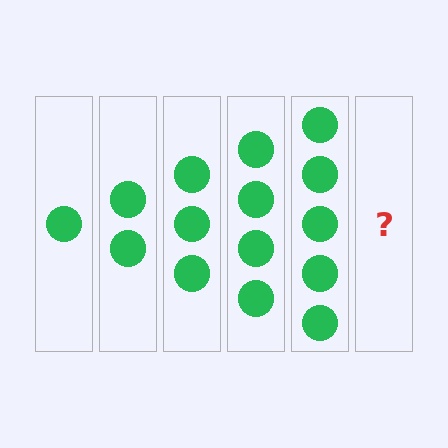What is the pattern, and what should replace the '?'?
The pattern is that each step adds one more circle. The '?' should be 6 circles.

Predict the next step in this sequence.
The next step is 6 circles.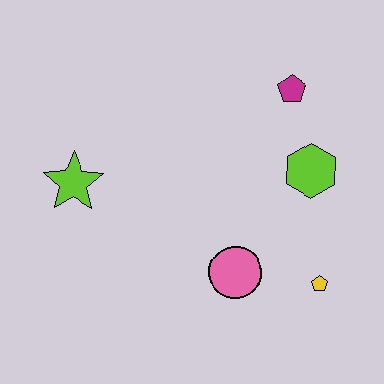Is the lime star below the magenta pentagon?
Yes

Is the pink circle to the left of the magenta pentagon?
Yes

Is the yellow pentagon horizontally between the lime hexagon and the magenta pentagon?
No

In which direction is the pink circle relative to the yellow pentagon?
The pink circle is to the left of the yellow pentagon.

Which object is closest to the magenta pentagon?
The lime hexagon is closest to the magenta pentagon.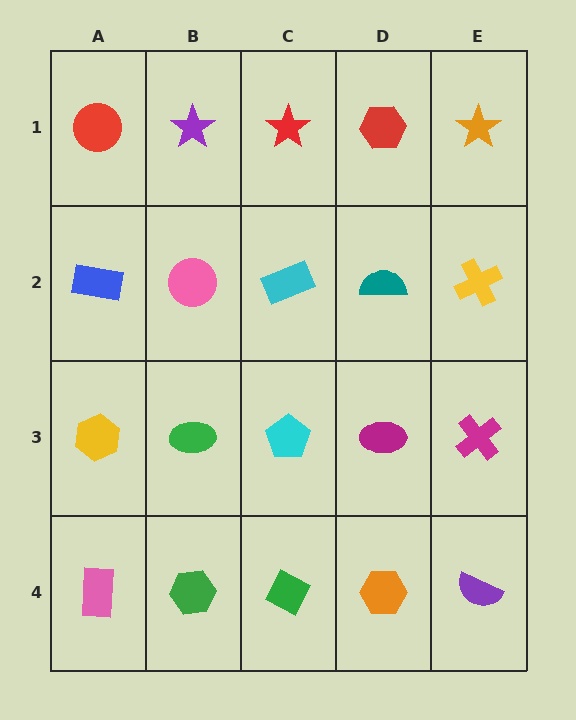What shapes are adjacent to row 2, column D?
A red hexagon (row 1, column D), a magenta ellipse (row 3, column D), a cyan rectangle (row 2, column C), a yellow cross (row 2, column E).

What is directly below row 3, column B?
A green hexagon.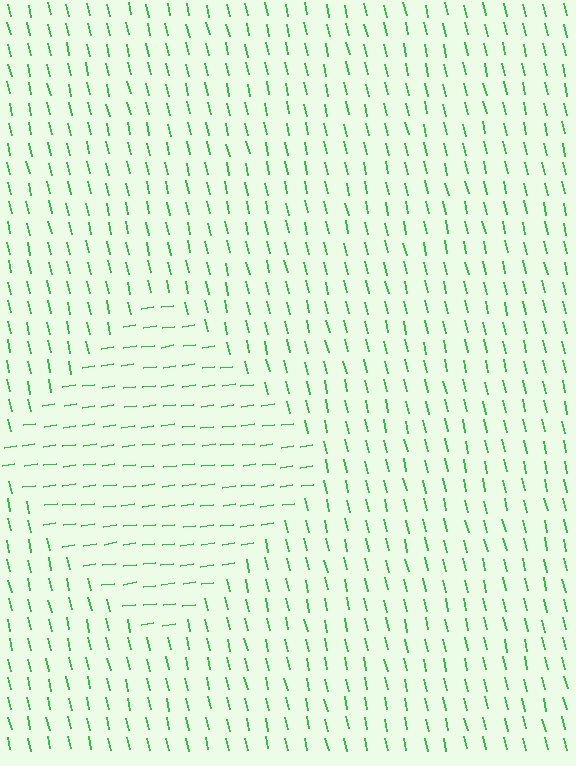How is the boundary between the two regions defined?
The boundary is defined purely by a change in line orientation (approximately 85 degrees difference). All lines are the same color and thickness.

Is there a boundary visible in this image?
Yes, there is a texture boundary formed by a change in line orientation.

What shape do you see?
I see a diamond.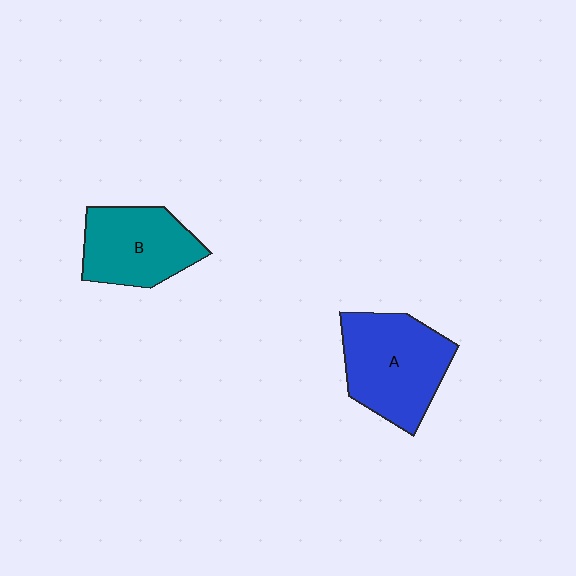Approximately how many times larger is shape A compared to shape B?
Approximately 1.2 times.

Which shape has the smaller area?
Shape B (teal).